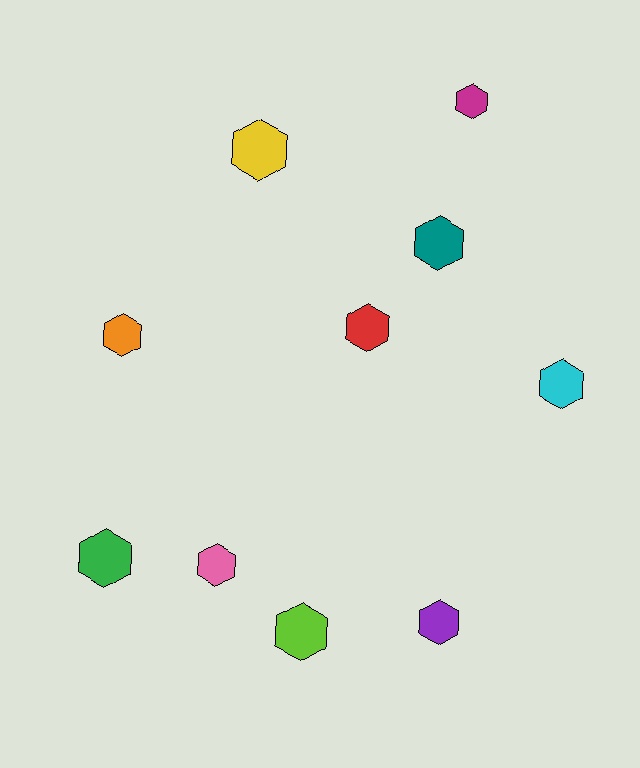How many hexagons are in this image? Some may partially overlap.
There are 10 hexagons.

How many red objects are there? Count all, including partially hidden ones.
There is 1 red object.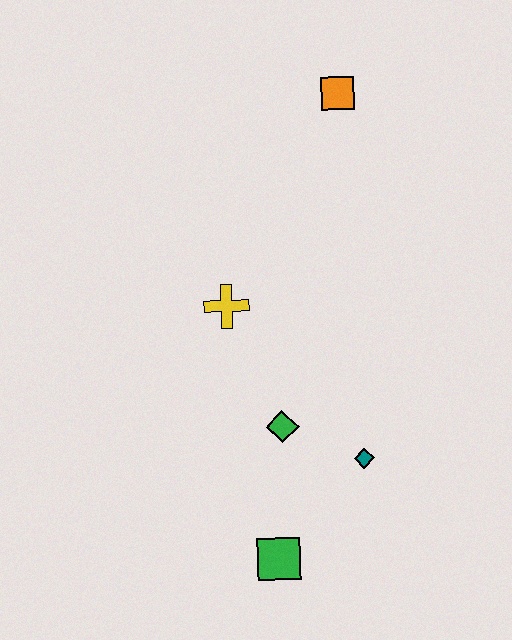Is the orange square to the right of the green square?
Yes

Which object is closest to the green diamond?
The teal diamond is closest to the green diamond.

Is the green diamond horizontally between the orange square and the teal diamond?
No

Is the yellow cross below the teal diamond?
No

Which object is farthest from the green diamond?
The orange square is farthest from the green diamond.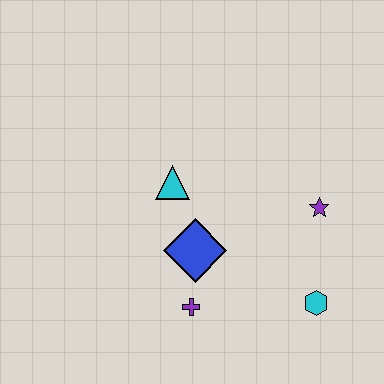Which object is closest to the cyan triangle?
The blue diamond is closest to the cyan triangle.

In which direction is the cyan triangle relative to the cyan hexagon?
The cyan triangle is to the left of the cyan hexagon.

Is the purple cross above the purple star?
No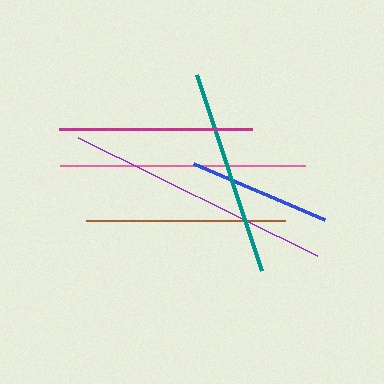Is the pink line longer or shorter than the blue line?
The pink line is longer than the blue line.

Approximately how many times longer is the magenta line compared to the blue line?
The magenta line is approximately 1.3 times the length of the blue line.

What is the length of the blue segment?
The blue segment is approximately 143 pixels long.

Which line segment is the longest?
The purple line is the longest at approximately 267 pixels.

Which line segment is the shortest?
The blue line is the shortest at approximately 143 pixels.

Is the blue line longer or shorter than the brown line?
The brown line is longer than the blue line.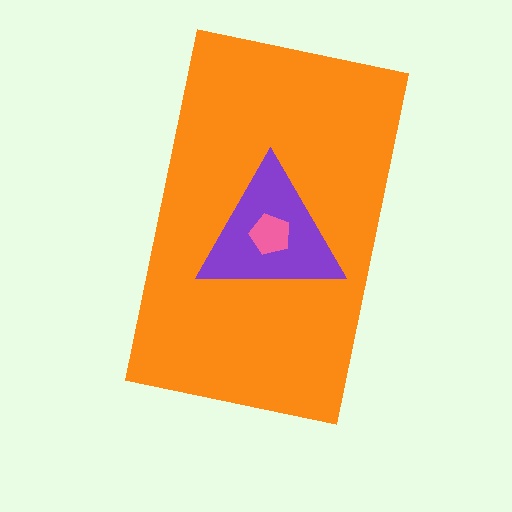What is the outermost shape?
The orange rectangle.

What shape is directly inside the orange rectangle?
The purple triangle.